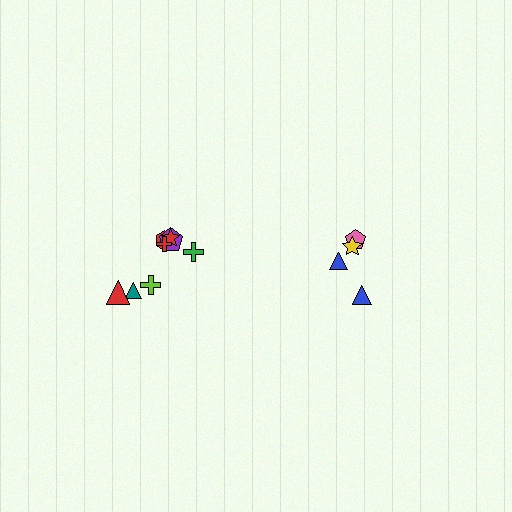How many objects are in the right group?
There are 4 objects.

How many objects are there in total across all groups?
There are 12 objects.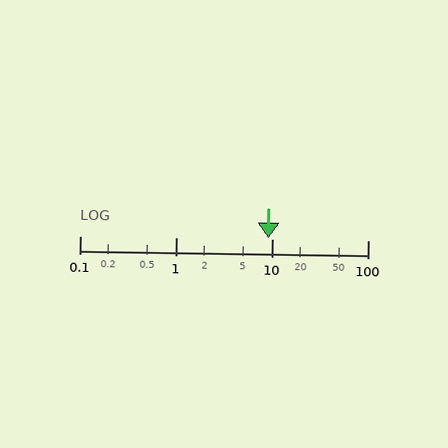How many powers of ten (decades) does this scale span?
The scale spans 3 decades, from 0.1 to 100.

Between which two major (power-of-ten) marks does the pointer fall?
The pointer is between 1 and 10.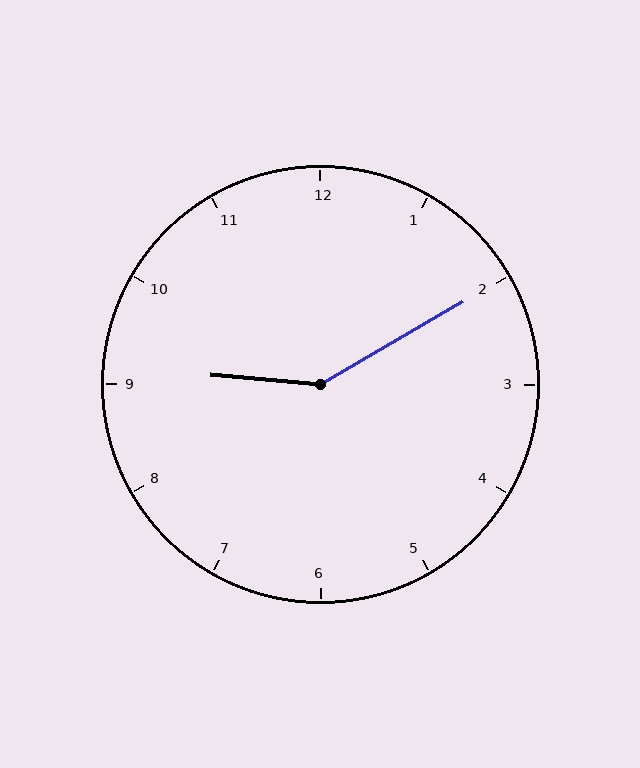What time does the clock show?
9:10.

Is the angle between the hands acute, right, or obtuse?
It is obtuse.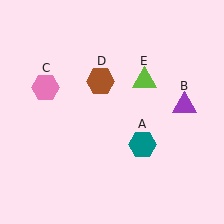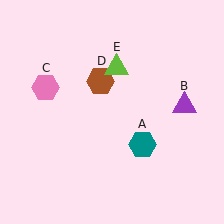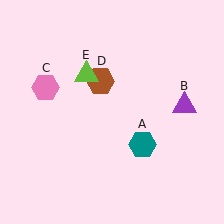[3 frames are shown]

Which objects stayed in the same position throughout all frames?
Teal hexagon (object A) and purple triangle (object B) and pink hexagon (object C) and brown hexagon (object D) remained stationary.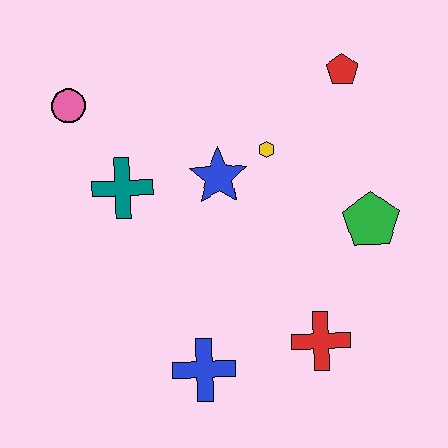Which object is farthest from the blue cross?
The red pentagon is farthest from the blue cross.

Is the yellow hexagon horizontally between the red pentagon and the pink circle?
Yes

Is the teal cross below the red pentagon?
Yes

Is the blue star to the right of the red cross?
No